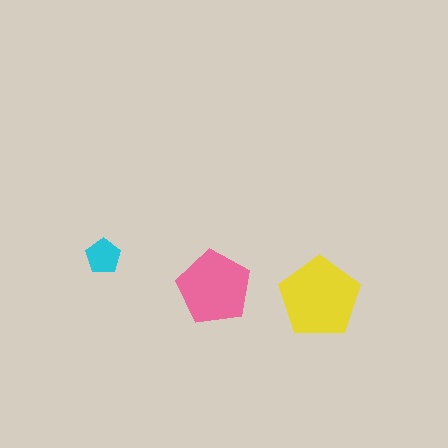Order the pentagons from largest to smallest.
the yellow one, the pink one, the cyan one.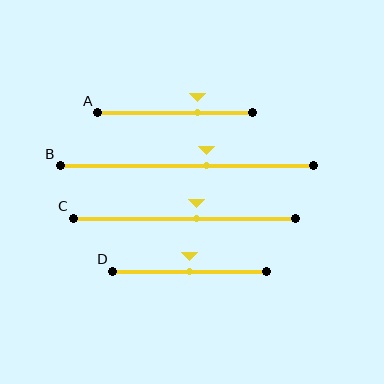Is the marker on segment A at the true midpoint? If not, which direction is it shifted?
No, the marker on segment A is shifted to the right by about 15% of the segment length.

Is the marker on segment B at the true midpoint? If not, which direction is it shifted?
No, the marker on segment B is shifted to the right by about 8% of the segment length.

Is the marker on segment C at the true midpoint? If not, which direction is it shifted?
No, the marker on segment C is shifted to the right by about 5% of the segment length.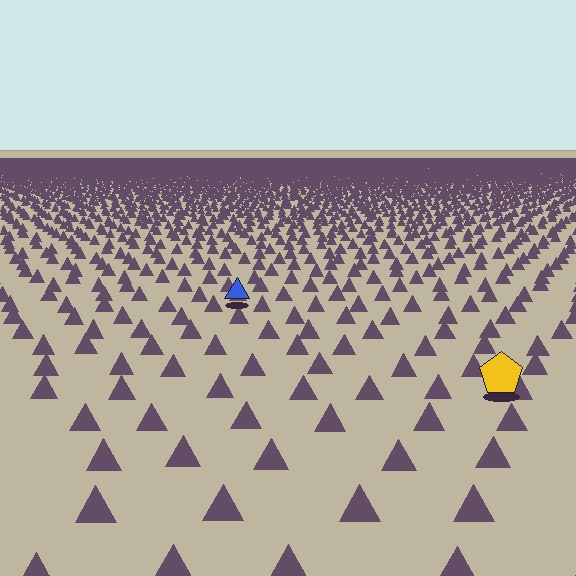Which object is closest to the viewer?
The yellow pentagon is closest. The texture marks near it are larger and more spread out.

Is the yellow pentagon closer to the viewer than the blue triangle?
Yes. The yellow pentagon is closer — you can tell from the texture gradient: the ground texture is coarser near it.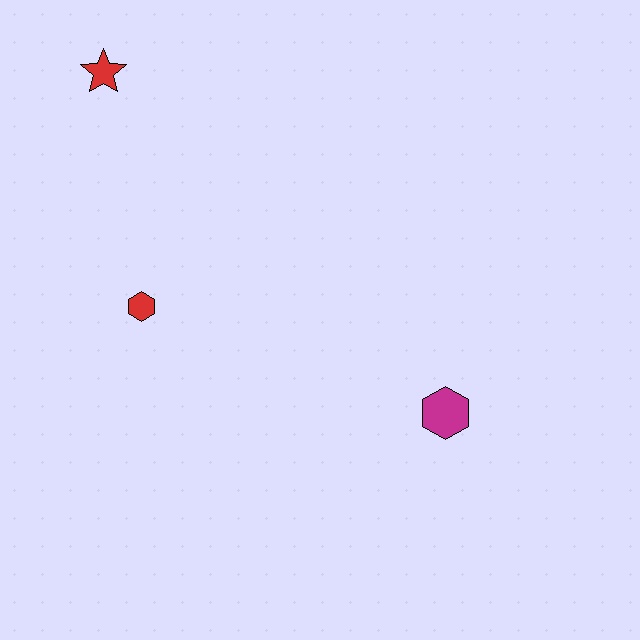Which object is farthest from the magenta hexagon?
The red star is farthest from the magenta hexagon.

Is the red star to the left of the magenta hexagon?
Yes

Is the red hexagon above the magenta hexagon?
Yes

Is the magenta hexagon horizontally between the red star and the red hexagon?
No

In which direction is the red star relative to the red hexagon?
The red star is above the red hexagon.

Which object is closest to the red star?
The red hexagon is closest to the red star.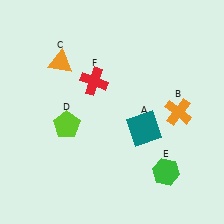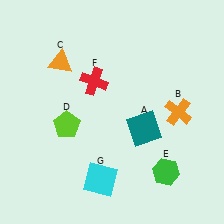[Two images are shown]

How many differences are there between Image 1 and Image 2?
There is 1 difference between the two images.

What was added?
A cyan square (G) was added in Image 2.